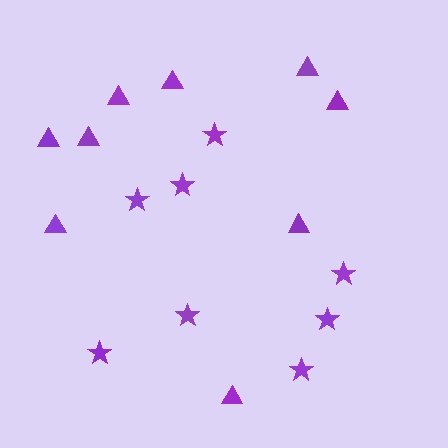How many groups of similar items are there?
There are 2 groups: one group of triangles (9) and one group of stars (8).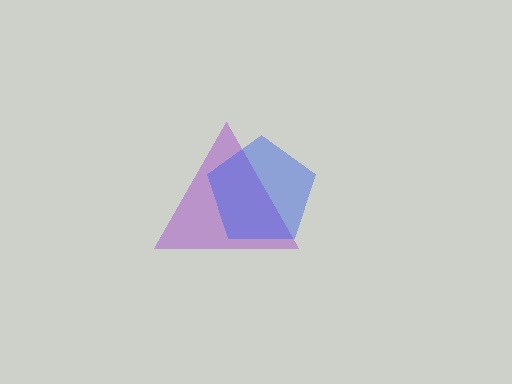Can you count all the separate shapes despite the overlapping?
Yes, there are 2 separate shapes.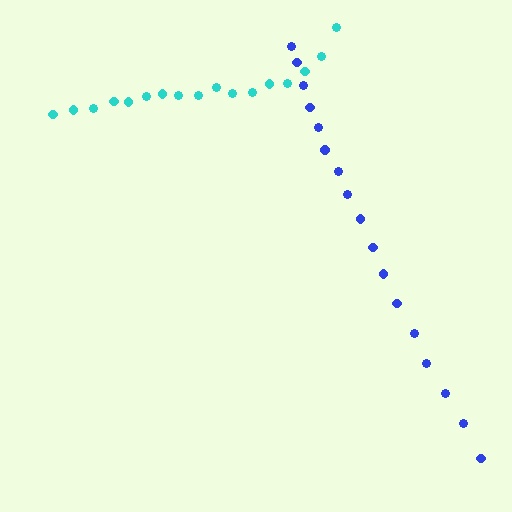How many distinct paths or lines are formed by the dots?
There are 2 distinct paths.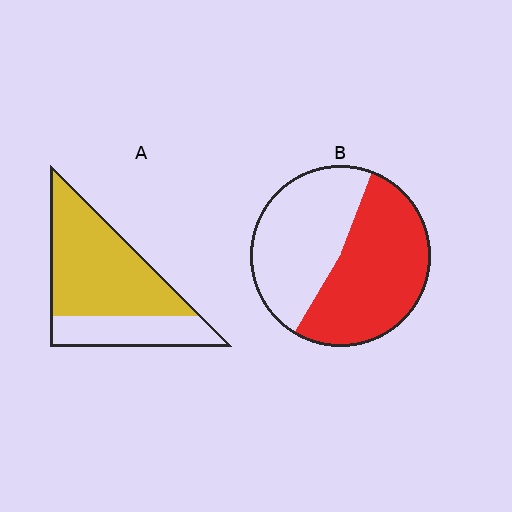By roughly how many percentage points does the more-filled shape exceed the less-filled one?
By roughly 15 percentage points (A over B).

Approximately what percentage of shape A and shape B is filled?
A is approximately 70% and B is approximately 55%.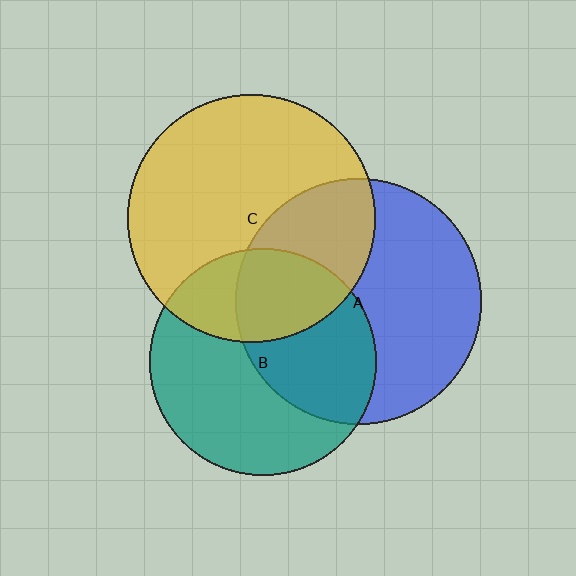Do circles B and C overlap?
Yes.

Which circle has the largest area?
Circle C (yellow).